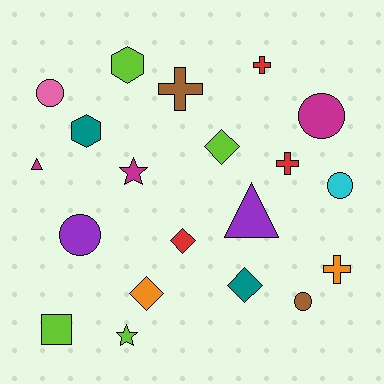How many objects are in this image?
There are 20 objects.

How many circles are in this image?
There are 5 circles.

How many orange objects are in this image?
There are 2 orange objects.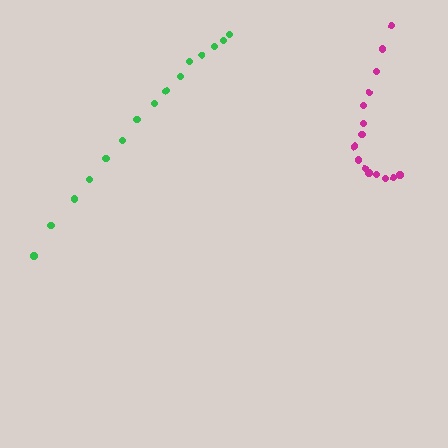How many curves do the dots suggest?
There are 2 distinct paths.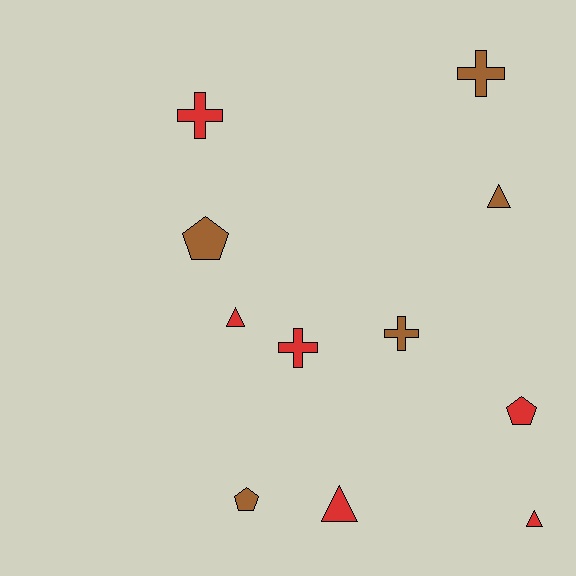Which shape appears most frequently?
Cross, with 4 objects.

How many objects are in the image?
There are 11 objects.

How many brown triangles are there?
There is 1 brown triangle.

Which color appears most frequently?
Red, with 6 objects.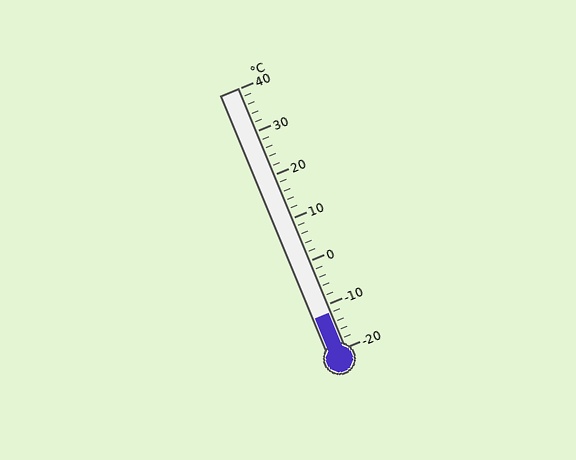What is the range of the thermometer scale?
The thermometer scale ranges from -20°C to 40°C.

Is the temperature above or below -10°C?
The temperature is below -10°C.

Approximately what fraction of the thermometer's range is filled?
The thermometer is filled to approximately 15% of its range.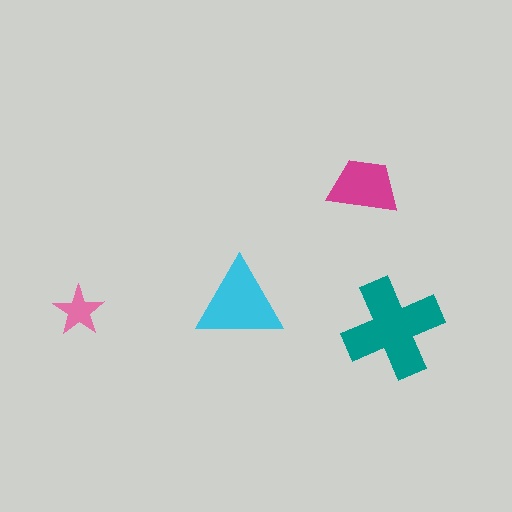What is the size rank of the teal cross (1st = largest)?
1st.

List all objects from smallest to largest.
The pink star, the magenta trapezoid, the cyan triangle, the teal cross.